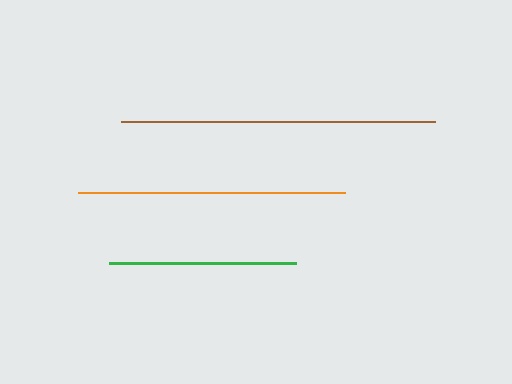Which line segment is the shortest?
The green line is the shortest at approximately 187 pixels.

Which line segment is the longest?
The brown line is the longest at approximately 314 pixels.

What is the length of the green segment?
The green segment is approximately 187 pixels long.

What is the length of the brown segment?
The brown segment is approximately 314 pixels long.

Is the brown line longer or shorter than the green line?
The brown line is longer than the green line.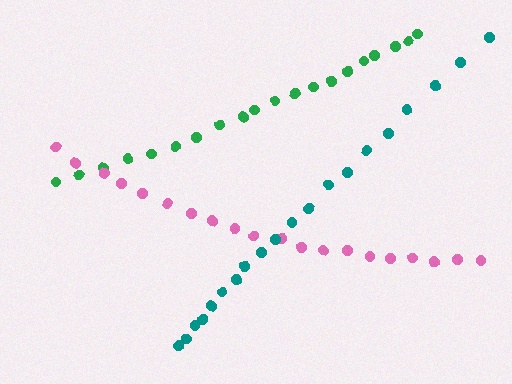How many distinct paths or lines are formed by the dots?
There are 3 distinct paths.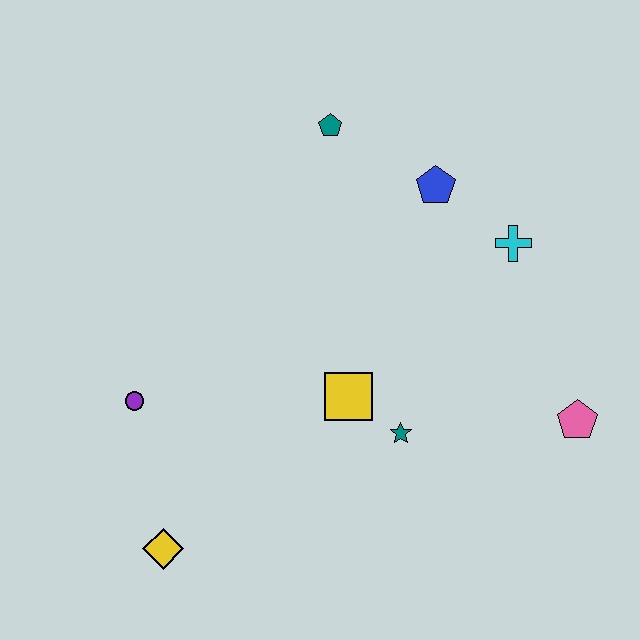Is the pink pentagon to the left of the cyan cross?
No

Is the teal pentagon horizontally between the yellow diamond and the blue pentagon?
Yes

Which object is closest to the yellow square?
The teal star is closest to the yellow square.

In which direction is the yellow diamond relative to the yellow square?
The yellow diamond is to the left of the yellow square.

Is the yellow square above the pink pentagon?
Yes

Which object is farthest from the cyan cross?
The yellow diamond is farthest from the cyan cross.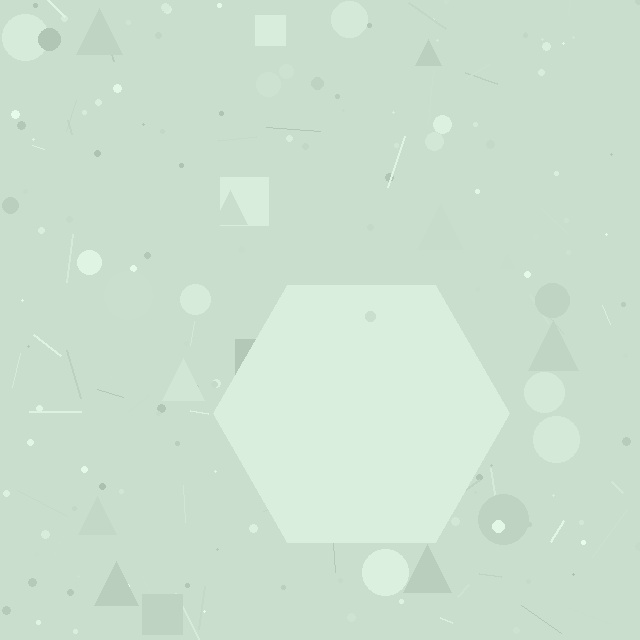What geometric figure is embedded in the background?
A hexagon is embedded in the background.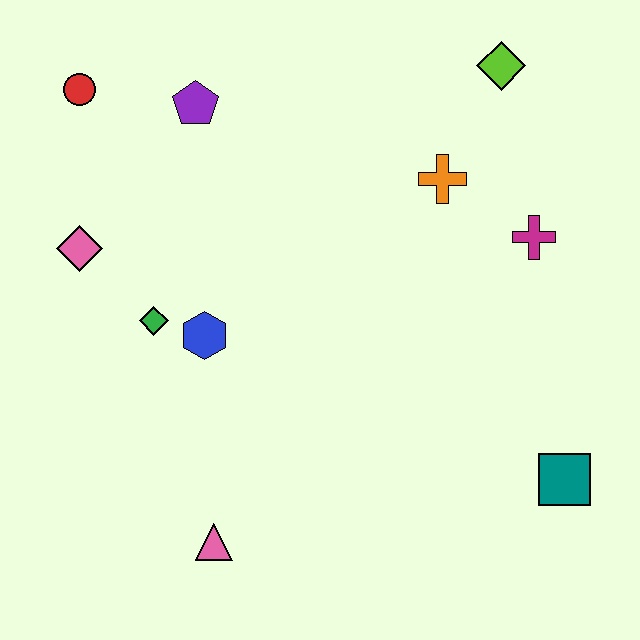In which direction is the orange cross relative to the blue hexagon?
The orange cross is to the right of the blue hexagon.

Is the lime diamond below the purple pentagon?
No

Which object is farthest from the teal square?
The red circle is farthest from the teal square.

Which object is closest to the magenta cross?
The orange cross is closest to the magenta cross.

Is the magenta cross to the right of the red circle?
Yes